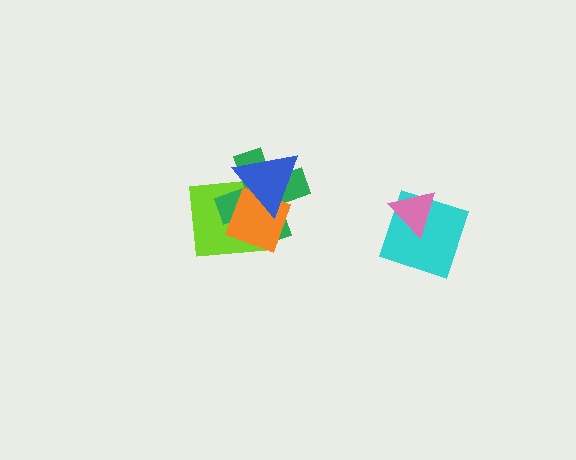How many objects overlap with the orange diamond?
3 objects overlap with the orange diamond.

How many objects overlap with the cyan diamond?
1 object overlaps with the cyan diamond.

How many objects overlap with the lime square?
3 objects overlap with the lime square.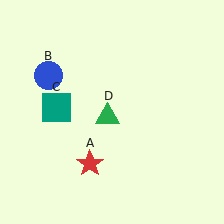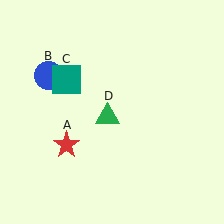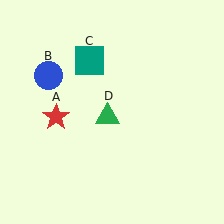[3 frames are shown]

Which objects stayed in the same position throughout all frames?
Blue circle (object B) and green triangle (object D) remained stationary.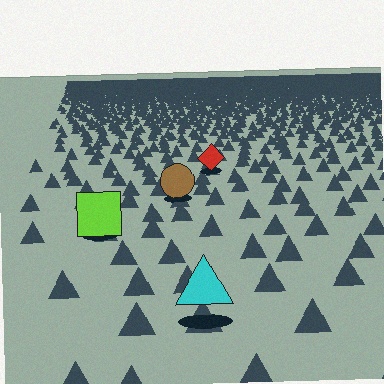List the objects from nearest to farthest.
From nearest to farthest: the cyan triangle, the lime square, the brown circle, the red diamond.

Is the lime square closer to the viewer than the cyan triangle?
No. The cyan triangle is closer — you can tell from the texture gradient: the ground texture is coarser near it.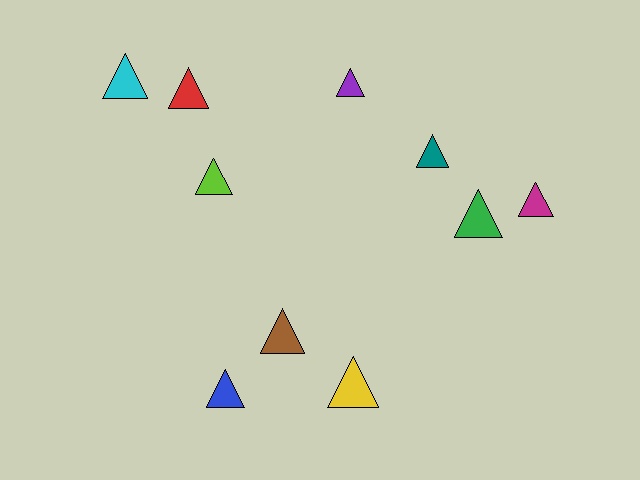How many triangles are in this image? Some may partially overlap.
There are 10 triangles.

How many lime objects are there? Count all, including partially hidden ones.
There is 1 lime object.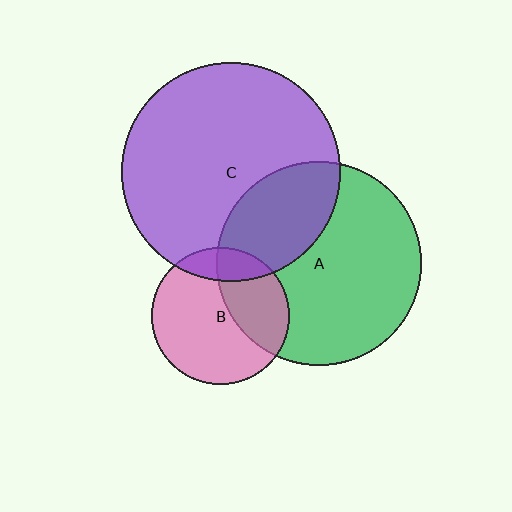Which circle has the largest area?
Circle C (purple).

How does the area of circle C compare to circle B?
Approximately 2.6 times.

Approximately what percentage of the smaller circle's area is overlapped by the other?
Approximately 30%.